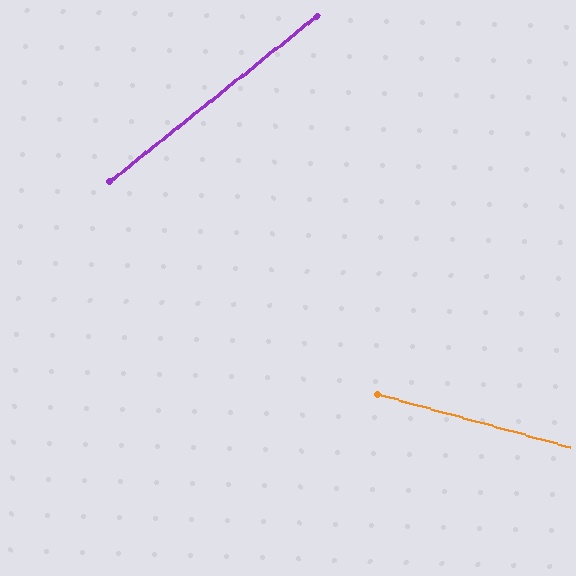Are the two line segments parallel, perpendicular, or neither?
Neither parallel nor perpendicular — they differ by about 54°.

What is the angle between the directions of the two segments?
Approximately 54 degrees.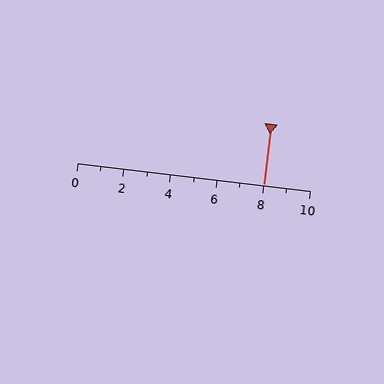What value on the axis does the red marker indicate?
The marker indicates approximately 8.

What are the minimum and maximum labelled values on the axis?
The axis runs from 0 to 10.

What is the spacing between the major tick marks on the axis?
The major ticks are spaced 2 apart.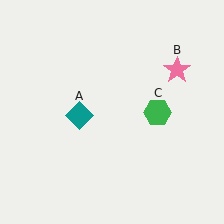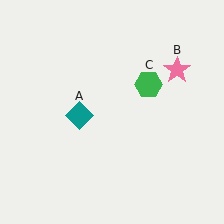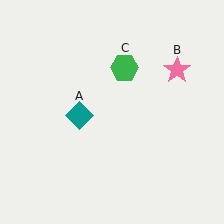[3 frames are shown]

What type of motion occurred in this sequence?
The green hexagon (object C) rotated counterclockwise around the center of the scene.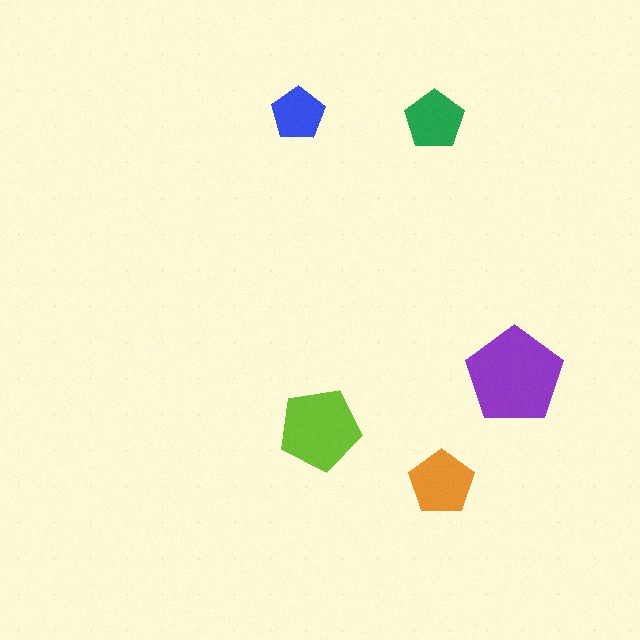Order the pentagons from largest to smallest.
the purple one, the lime one, the orange one, the green one, the blue one.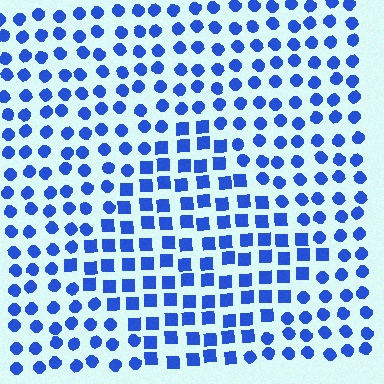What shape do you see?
I see a diamond.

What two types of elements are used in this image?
The image uses squares inside the diamond region and circles outside it.